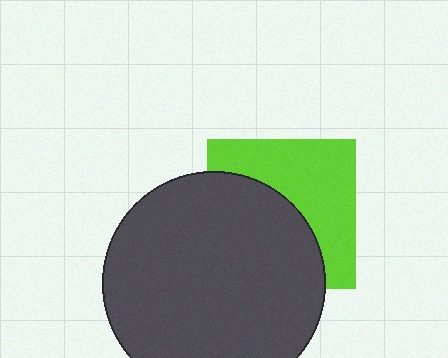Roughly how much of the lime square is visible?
About half of it is visible (roughly 49%).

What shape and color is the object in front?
The object in front is a dark gray circle.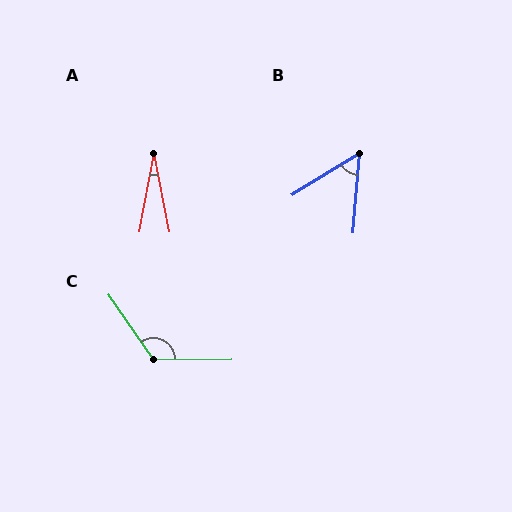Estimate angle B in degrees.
Approximately 54 degrees.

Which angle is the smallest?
A, at approximately 22 degrees.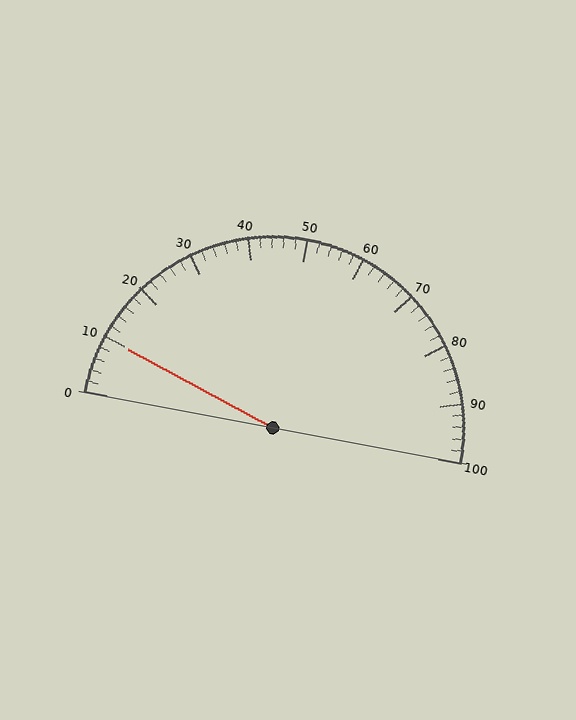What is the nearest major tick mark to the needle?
The nearest major tick mark is 10.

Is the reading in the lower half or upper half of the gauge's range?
The reading is in the lower half of the range (0 to 100).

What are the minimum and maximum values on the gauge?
The gauge ranges from 0 to 100.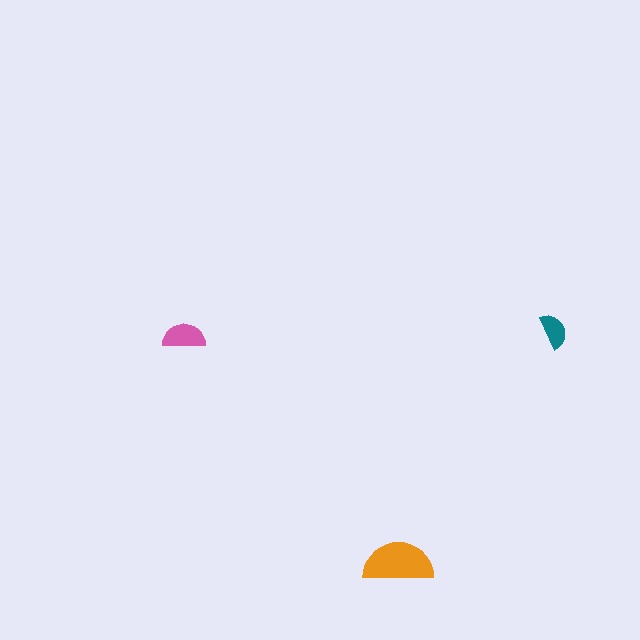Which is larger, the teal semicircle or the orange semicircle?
The orange one.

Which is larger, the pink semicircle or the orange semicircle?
The orange one.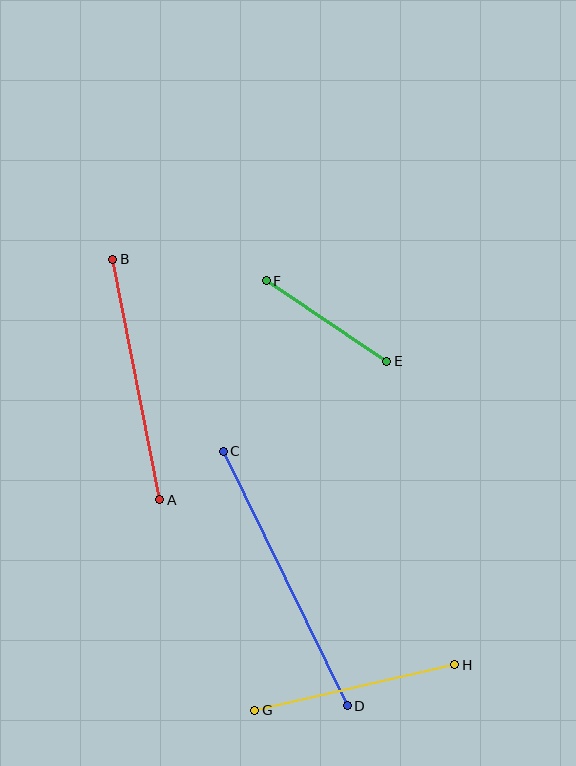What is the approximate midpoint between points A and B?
The midpoint is at approximately (136, 380) pixels.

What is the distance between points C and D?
The distance is approximately 283 pixels.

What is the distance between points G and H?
The distance is approximately 205 pixels.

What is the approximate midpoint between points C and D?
The midpoint is at approximately (285, 579) pixels.